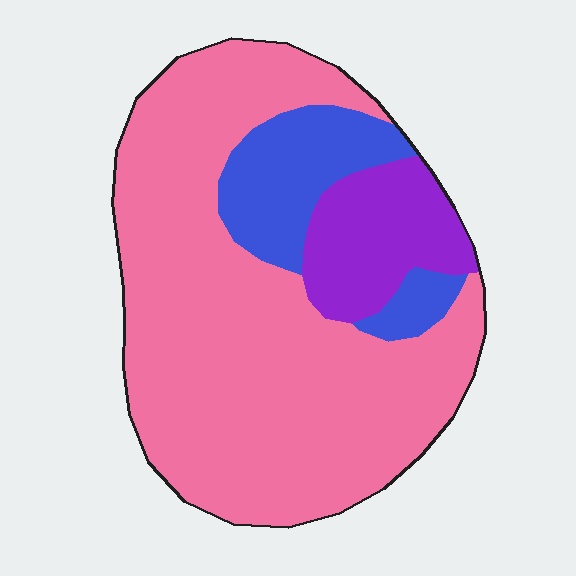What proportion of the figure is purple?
Purple covers 14% of the figure.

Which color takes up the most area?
Pink, at roughly 70%.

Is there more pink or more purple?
Pink.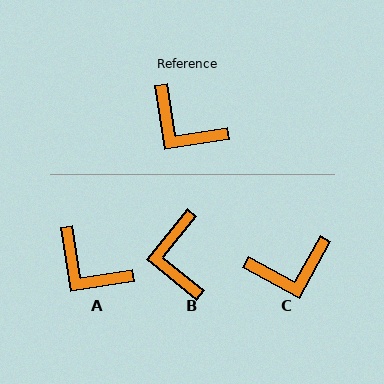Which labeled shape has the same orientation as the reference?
A.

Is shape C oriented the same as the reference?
No, it is off by about 52 degrees.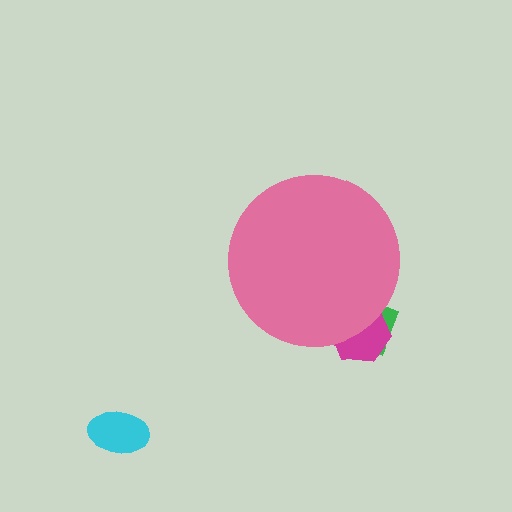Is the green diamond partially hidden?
Yes, the green diamond is partially hidden behind the pink circle.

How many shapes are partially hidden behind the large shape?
2 shapes are partially hidden.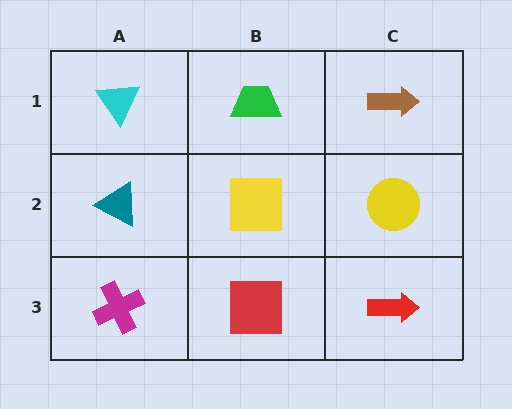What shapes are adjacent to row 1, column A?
A teal triangle (row 2, column A), a green trapezoid (row 1, column B).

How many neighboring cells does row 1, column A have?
2.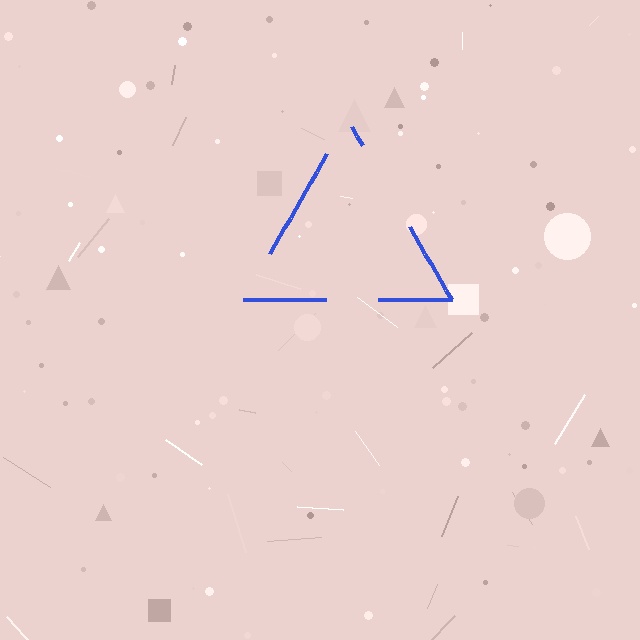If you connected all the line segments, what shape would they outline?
They would outline a triangle.